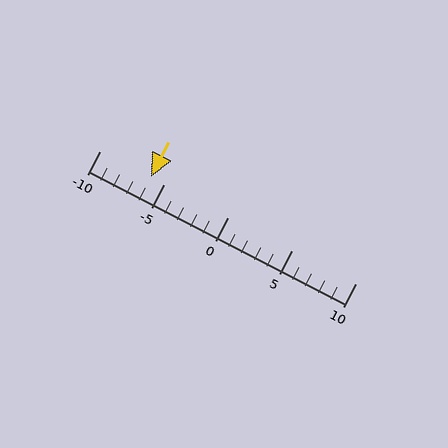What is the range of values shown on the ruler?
The ruler shows values from -10 to 10.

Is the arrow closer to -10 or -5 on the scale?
The arrow is closer to -5.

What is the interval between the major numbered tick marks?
The major tick marks are spaced 5 units apart.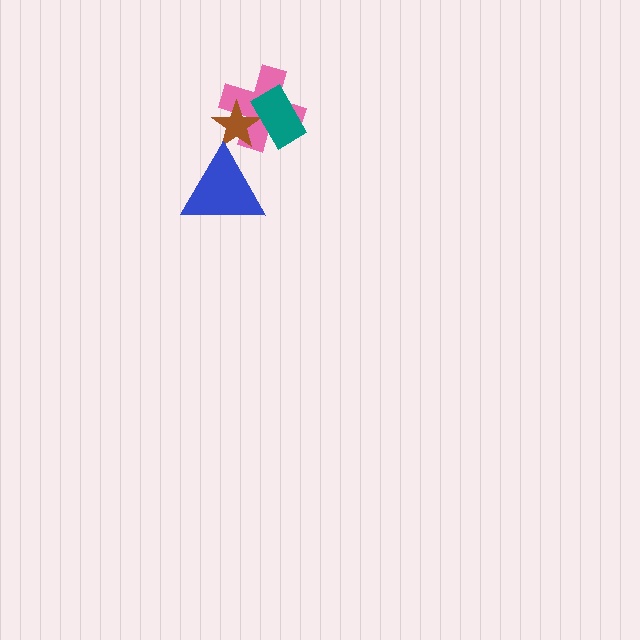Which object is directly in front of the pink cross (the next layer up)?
The brown star is directly in front of the pink cross.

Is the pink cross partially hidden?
Yes, it is partially covered by another shape.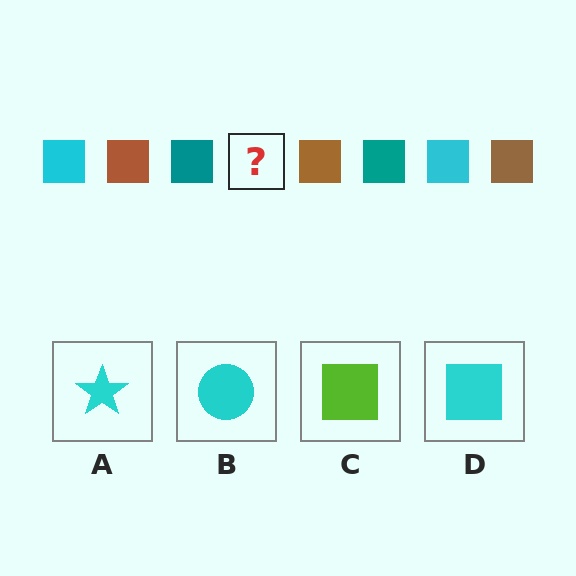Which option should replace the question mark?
Option D.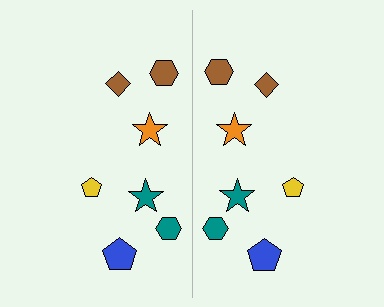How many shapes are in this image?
There are 14 shapes in this image.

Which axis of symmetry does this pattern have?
The pattern has a vertical axis of symmetry running through the center of the image.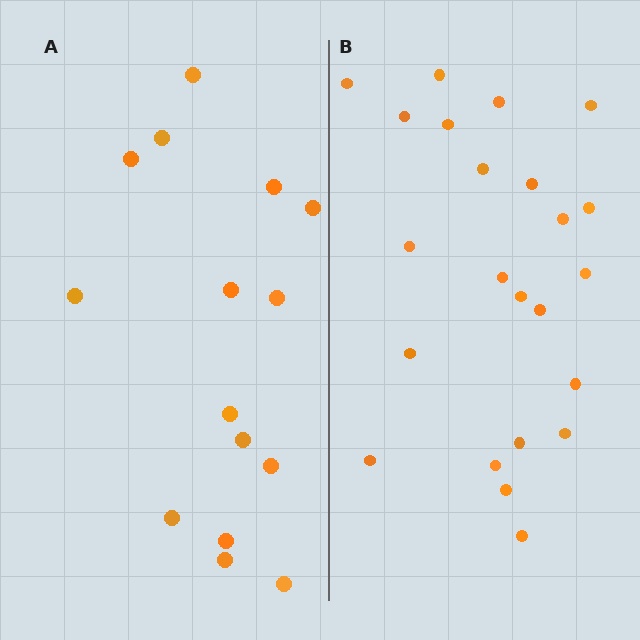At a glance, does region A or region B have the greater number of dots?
Region B (the right region) has more dots.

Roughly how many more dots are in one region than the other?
Region B has roughly 8 or so more dots than region A.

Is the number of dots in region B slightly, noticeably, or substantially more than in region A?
Region B has substantially more. The ratio is roughly 1.5 to 1.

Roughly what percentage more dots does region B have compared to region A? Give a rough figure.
About 55% more.